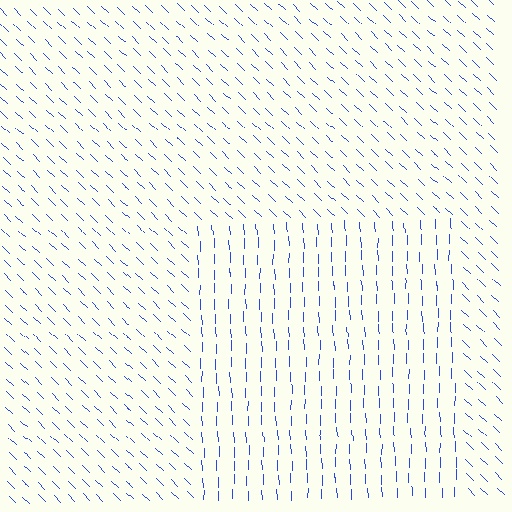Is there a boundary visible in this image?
Yes, there is a texture boundary formed by a change in line orientation.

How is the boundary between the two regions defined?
The boundary is defined purely by a change in line orientation (approximately 45 degrees difference). All lines are the same color and thickness.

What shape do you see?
I see a rectangle.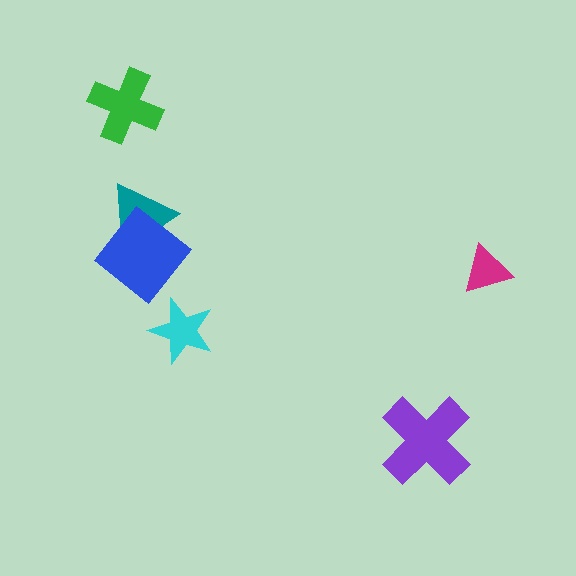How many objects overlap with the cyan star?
0 objects overlap with the cyan star.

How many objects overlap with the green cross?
0 objects overlap with the green cross.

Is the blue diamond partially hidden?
No, no other shape covers it.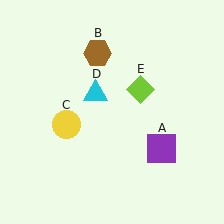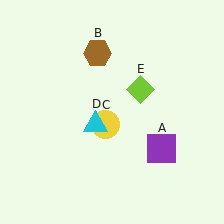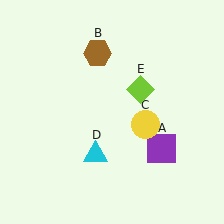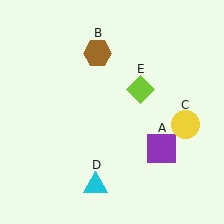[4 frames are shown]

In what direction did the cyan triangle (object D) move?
The cyan triangle (object D) moved down.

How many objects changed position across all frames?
2 objects changed position: yellow circle (object C), cyan triangle (object D).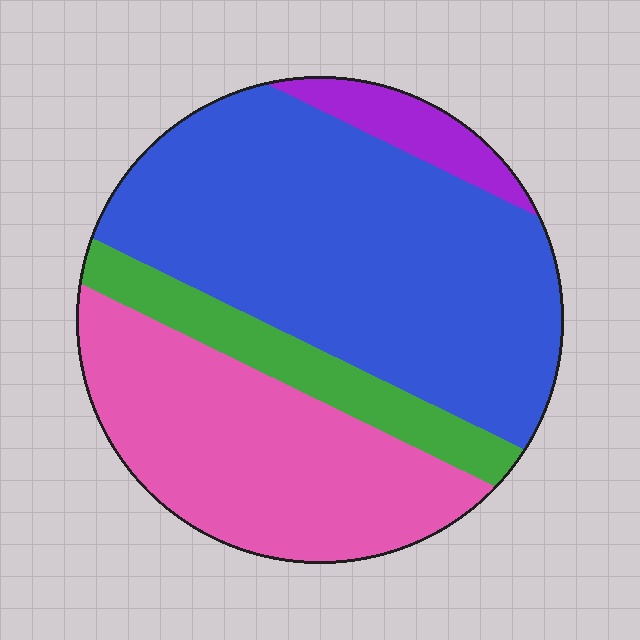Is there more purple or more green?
Green.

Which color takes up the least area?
Purple, at roughly 5%.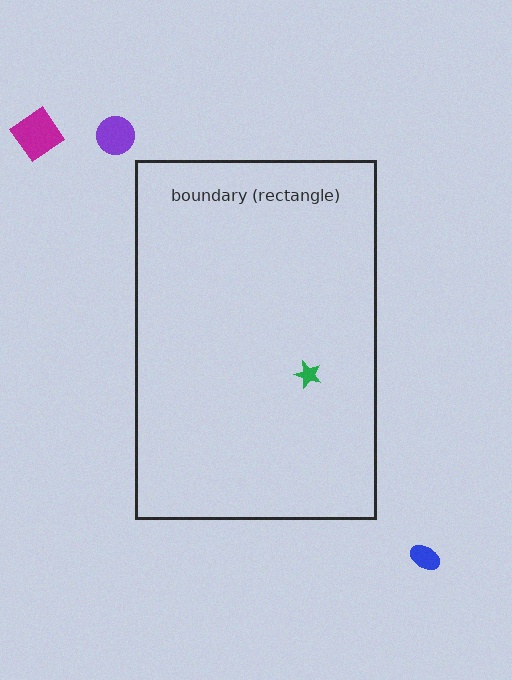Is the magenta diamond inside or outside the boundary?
Outside.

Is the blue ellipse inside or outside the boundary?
Outside.